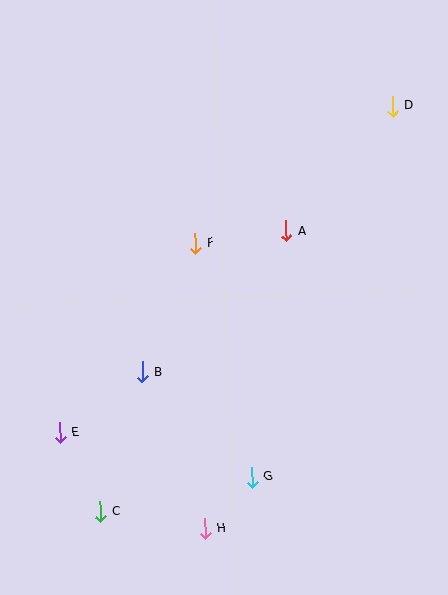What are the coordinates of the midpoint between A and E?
The midpoint between A and E is at (173, 332).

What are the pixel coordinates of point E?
Point E is at (60, 433).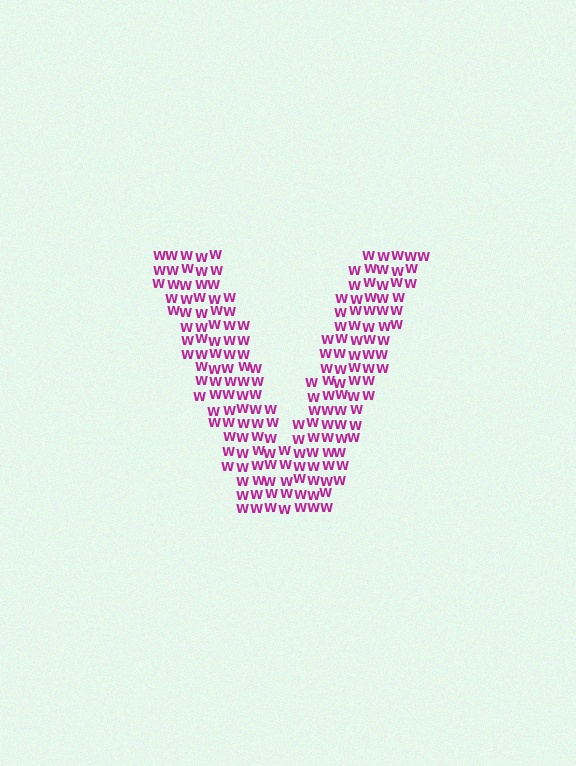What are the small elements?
The small elements are letter W's.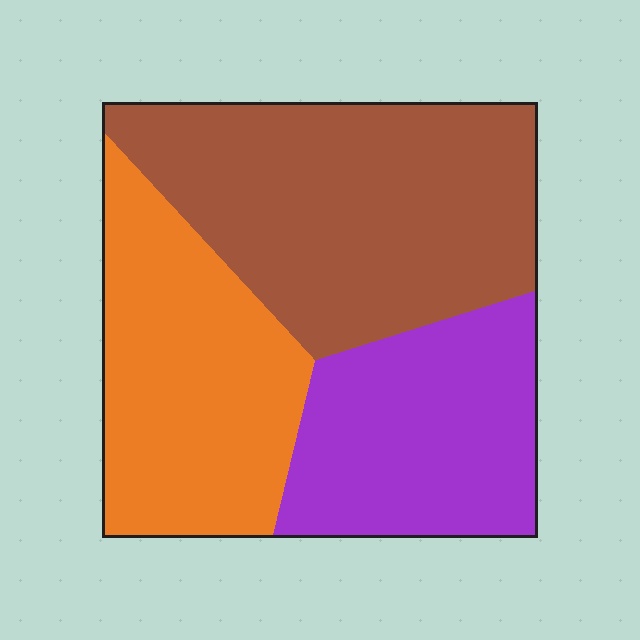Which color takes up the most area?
Brown, at roughly 40%.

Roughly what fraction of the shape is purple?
Purple takes up about one quarter (1/4) of the shape.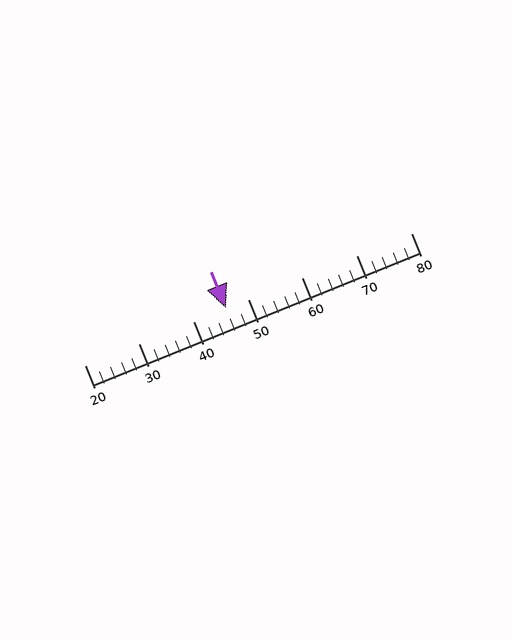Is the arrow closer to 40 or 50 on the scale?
The arrow is closer to 50.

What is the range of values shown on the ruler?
The ruler shows values from 20 to 80.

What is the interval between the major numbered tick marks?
The major tick marks are spaced 10 units apart.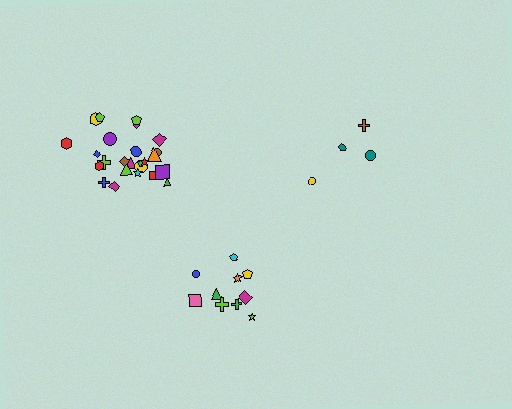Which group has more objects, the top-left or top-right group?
The top-left group.